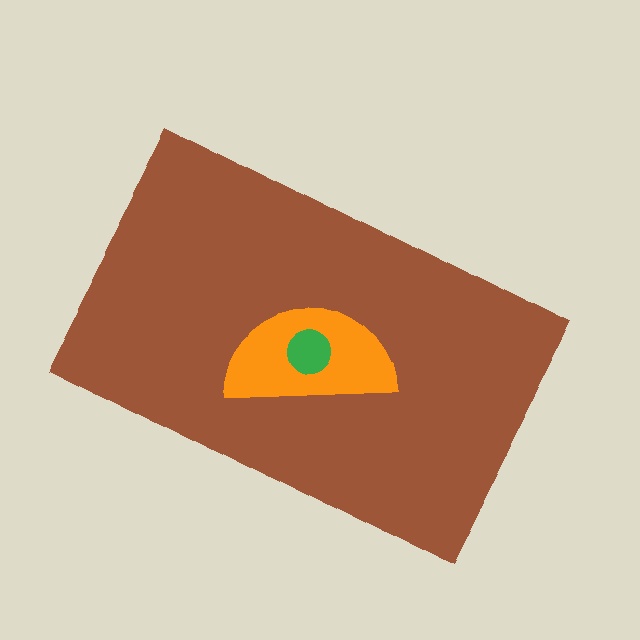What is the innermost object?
The green circle.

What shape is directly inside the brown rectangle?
The orange semicircle.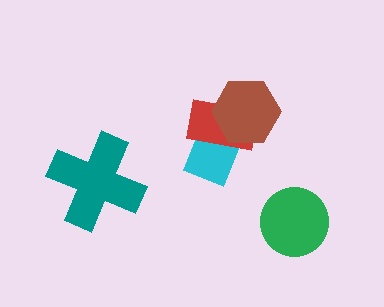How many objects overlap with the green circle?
0 objects overlap with the green circle.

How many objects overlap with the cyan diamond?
2 objects overlap with the cyan diamond.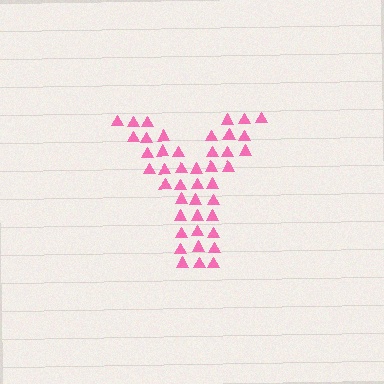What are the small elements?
The small elements are triangles.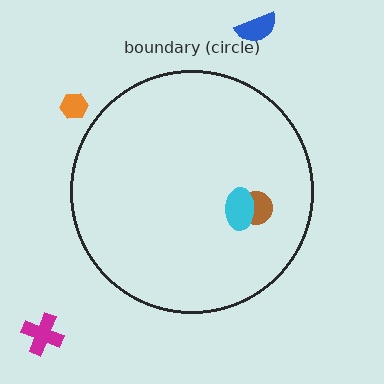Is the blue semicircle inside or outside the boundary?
Outside.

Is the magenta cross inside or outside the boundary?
Outside.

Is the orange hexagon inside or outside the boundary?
Outside.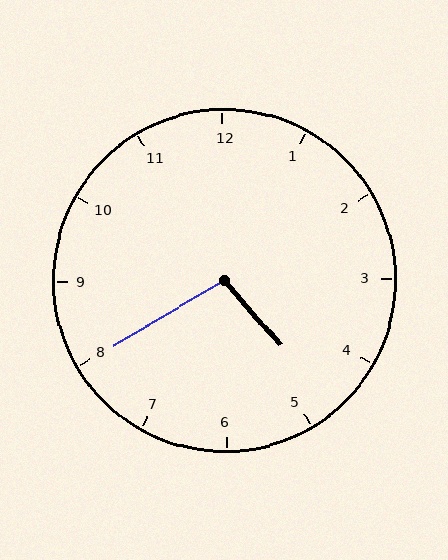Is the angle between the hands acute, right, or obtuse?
It is obtuse.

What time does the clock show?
4:40.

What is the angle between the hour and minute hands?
Approximately 100 degrees.